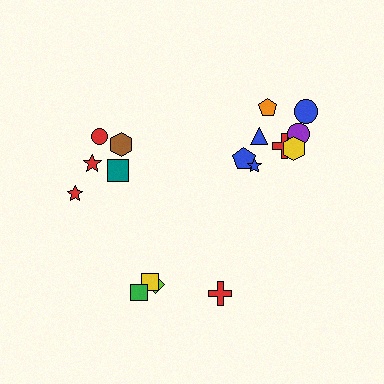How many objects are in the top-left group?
There are 5 objects.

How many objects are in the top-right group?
There are 8 objects.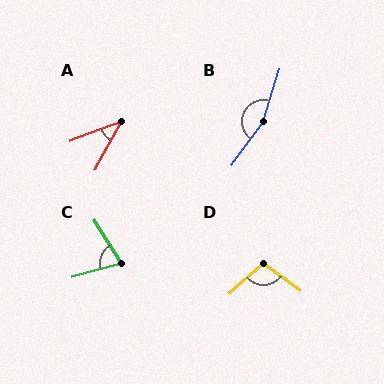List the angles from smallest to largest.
A (40°), C (74°), D (103°), B (162°).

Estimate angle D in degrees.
Approximately 103 degrees.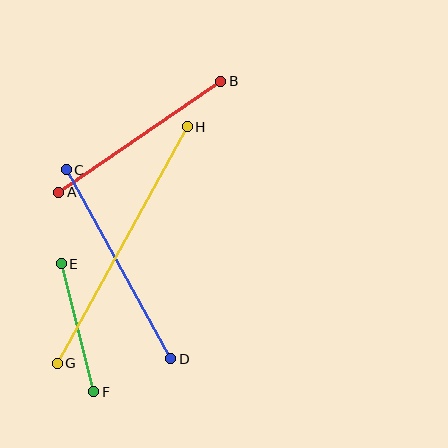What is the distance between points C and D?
The distance is approximately 216 pixels.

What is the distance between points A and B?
The distance is approximately 196 pixels.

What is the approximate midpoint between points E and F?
The midpoint is at approximately (78, 328) pixels.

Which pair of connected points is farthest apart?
Points G and H are farthest apart.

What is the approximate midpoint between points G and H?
The midpoint is at approximately (122, 245) pixels.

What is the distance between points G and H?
The distance is approximately 270 pixels.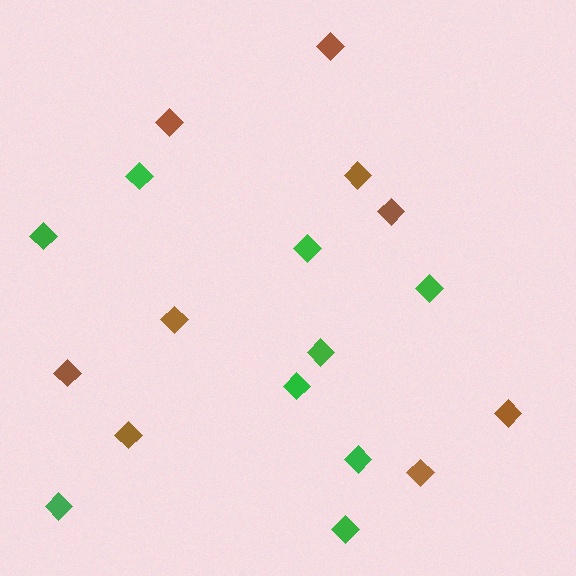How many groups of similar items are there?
There are 2 groups: one group of green diamonds (9) and one group of brown diamonds (9).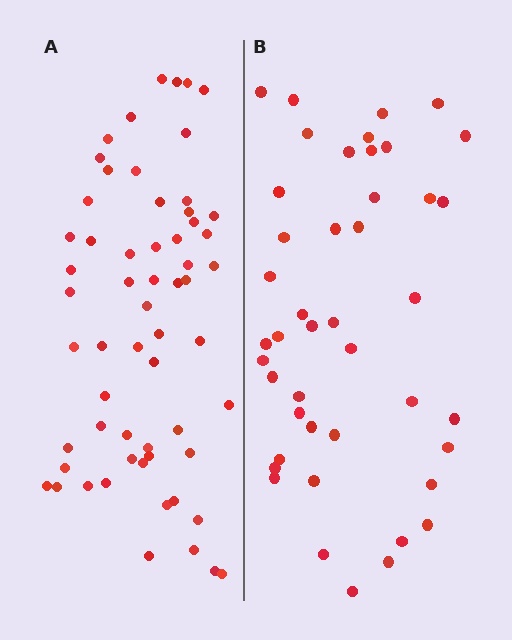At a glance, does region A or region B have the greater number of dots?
Region A (the left region) has more dots.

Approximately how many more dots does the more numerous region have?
Region A has approximately 15 more dots than region B.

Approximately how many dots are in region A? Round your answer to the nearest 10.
About 60 dots.